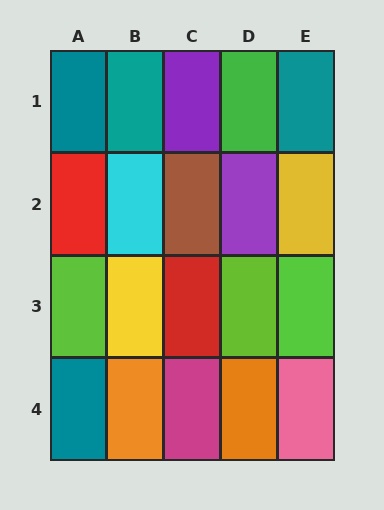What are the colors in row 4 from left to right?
Teal, orange, magenta, orange, pink.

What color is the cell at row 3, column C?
Red.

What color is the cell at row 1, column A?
Teal.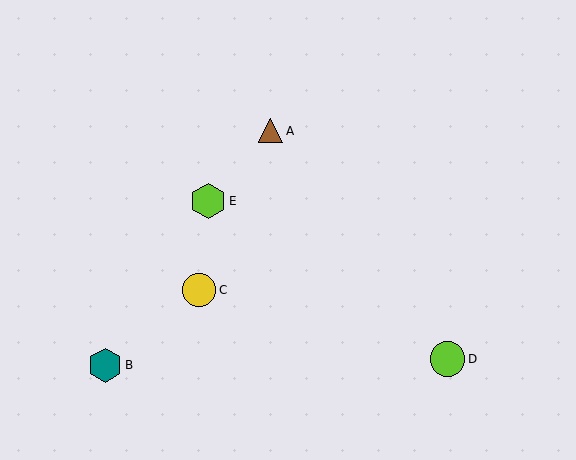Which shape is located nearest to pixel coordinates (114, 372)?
The teal hexagon (labeled B) at (105, 365) is nearest to that location.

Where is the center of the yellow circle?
The center of the yellow circle is at (199, 290).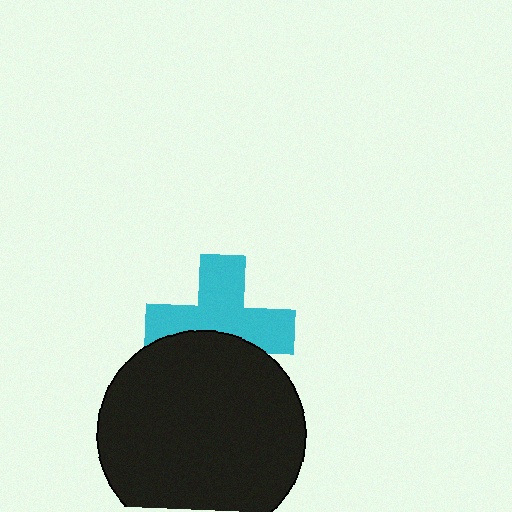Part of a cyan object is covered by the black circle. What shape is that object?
It is a cross.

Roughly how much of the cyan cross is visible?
About half of it is visible (roughly 64%).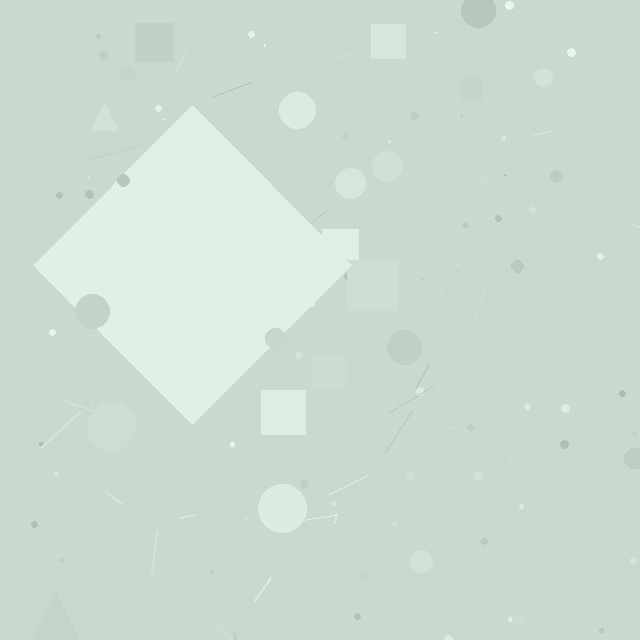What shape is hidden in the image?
A diamond is hidden in the image.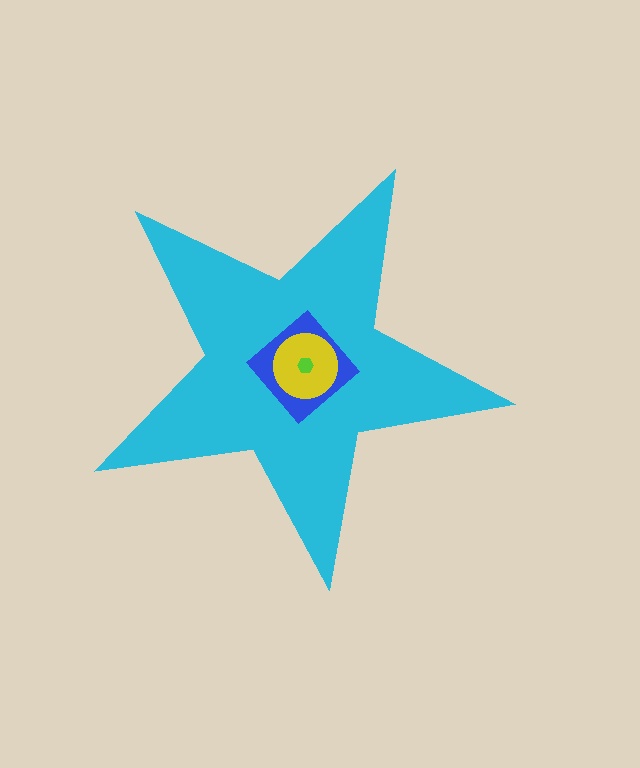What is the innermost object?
The lime hexagon.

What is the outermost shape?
The cyan star.